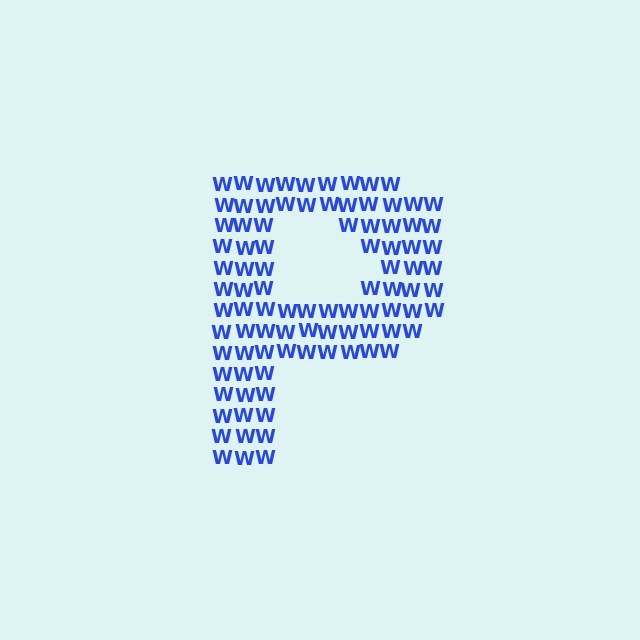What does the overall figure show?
The overall figure shows the letter P.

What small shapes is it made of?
It is made of small letter W's.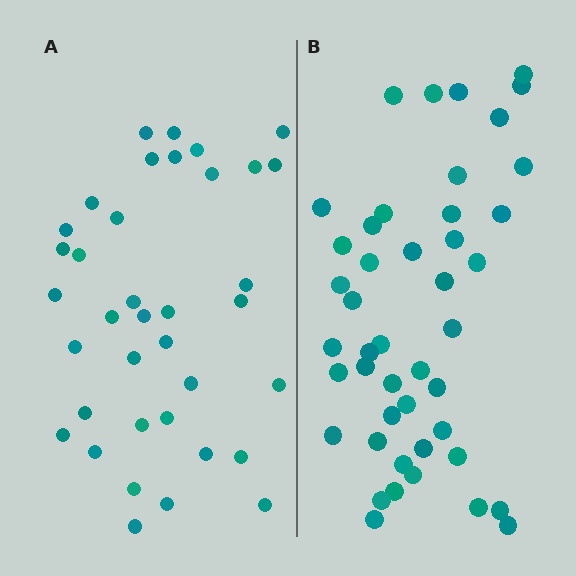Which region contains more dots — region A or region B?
Region B (the right region) has more dots.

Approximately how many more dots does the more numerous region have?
Region B has roughly 8 or so more dots than region A.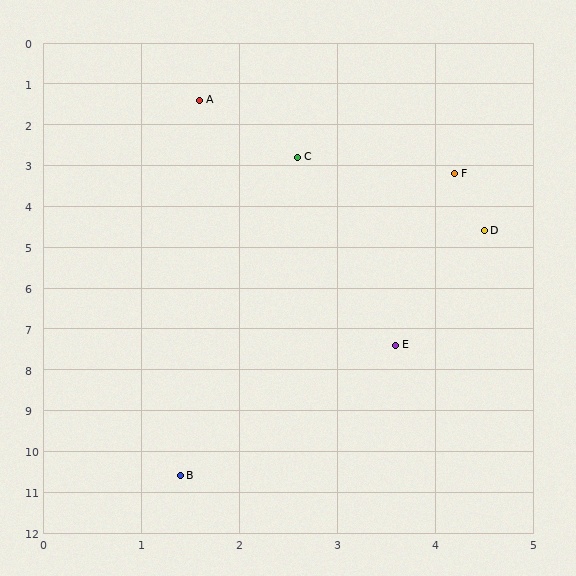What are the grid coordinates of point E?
Point E is at approximately (3.6, 7.4).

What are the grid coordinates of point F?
Point F is at approximately (4.2, 3.2).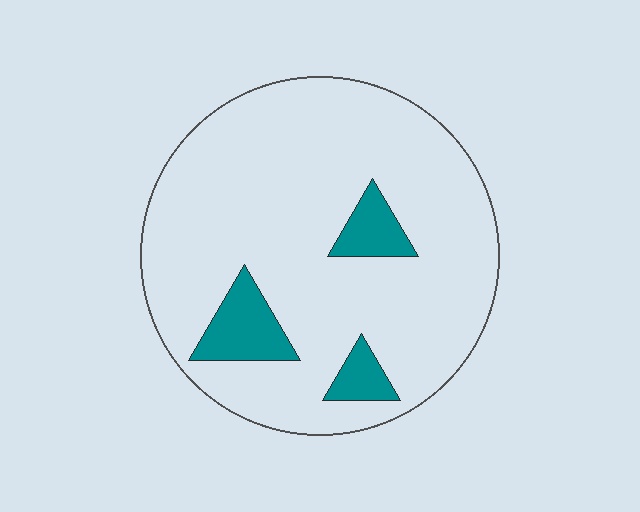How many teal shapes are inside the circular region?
3.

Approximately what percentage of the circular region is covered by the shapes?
Approximately 10%.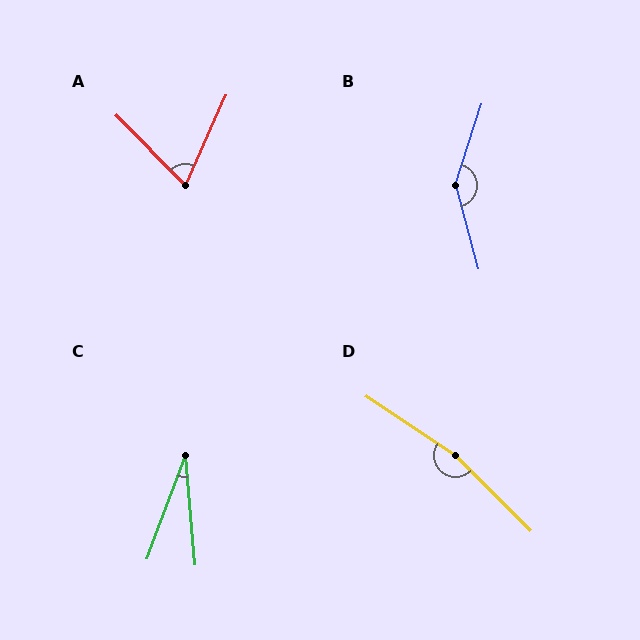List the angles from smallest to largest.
C (26°), A (69°), B (147°), D (169°).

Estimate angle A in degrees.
Approximately 69 degrees.